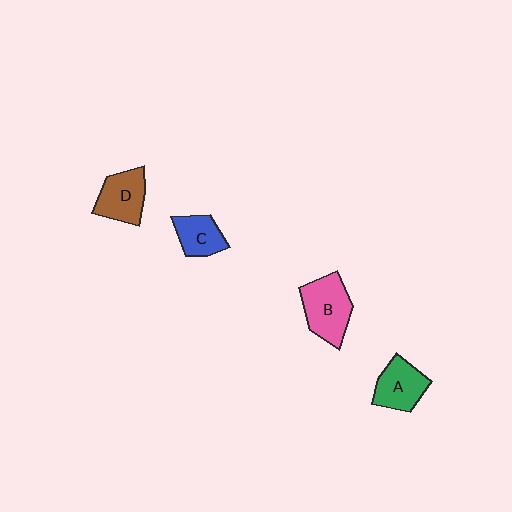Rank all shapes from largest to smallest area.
From largest to smallest: B (pink), D (brown), A (green), C (blue).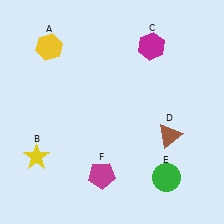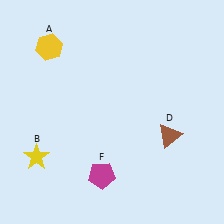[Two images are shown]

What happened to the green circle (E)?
The green circle (E) was removed in Image 2. It was in the bottom-right area of Image 1.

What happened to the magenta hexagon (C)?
The magenta hexagon (C) was removed in Image 2. It was in the top-right area of Image 1.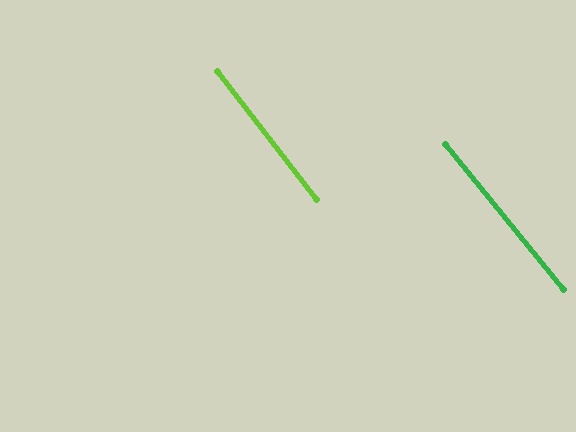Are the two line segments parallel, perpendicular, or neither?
Parallel — their directions differ by only 1.6°.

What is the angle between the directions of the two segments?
Approximately 2 degrees.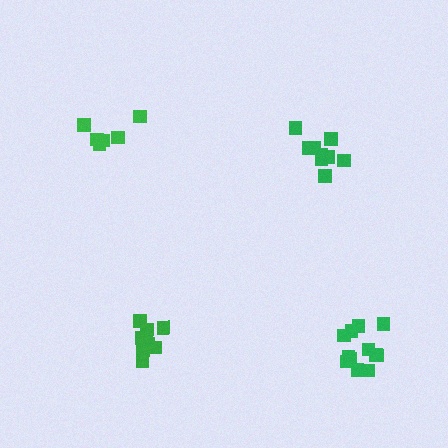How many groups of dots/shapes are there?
There are 4 groups.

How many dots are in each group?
Group 1: 9 dots, Group 2: 6 dots, Group 3: 9 dots, Group 4: 12 dots (36 total).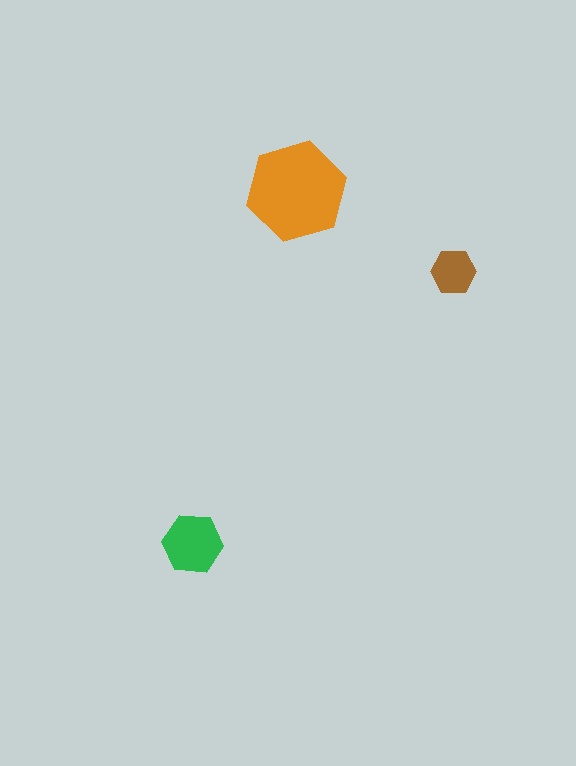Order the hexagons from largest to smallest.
the orange one, the green one, the brown one.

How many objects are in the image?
There are 3 objects in the image.